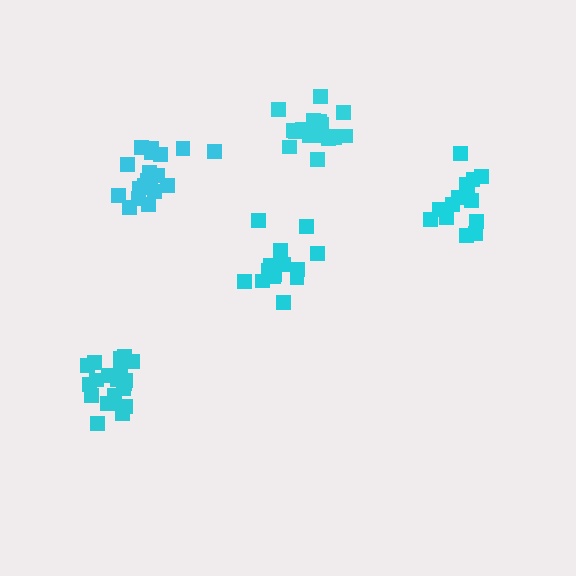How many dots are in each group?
Group 1: 18 dots, Group 2: 20 dots, Group 3: 14 dots, Group 4: 14 dots, Group 5: 19 dots (85 total).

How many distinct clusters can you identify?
There are 5 distinct clusters.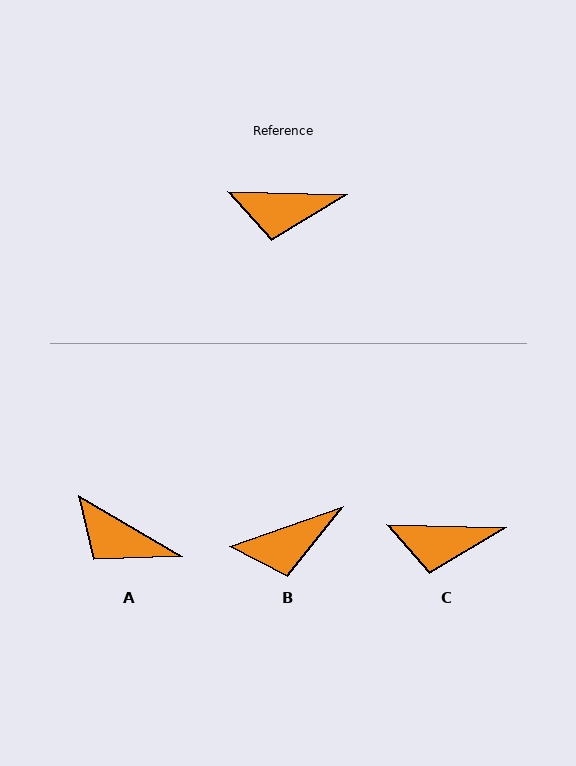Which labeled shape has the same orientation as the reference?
C.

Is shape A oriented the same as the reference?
No, it is off by about 29 degrees.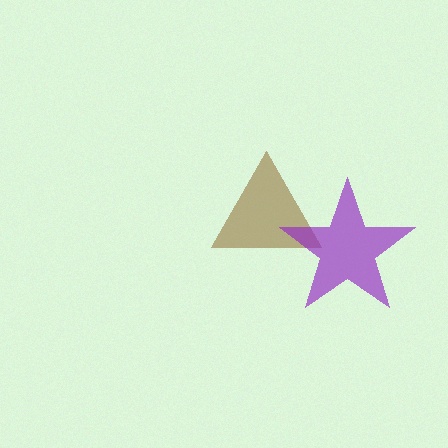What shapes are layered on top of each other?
The layered shapes are: a brown triangle, a purple star.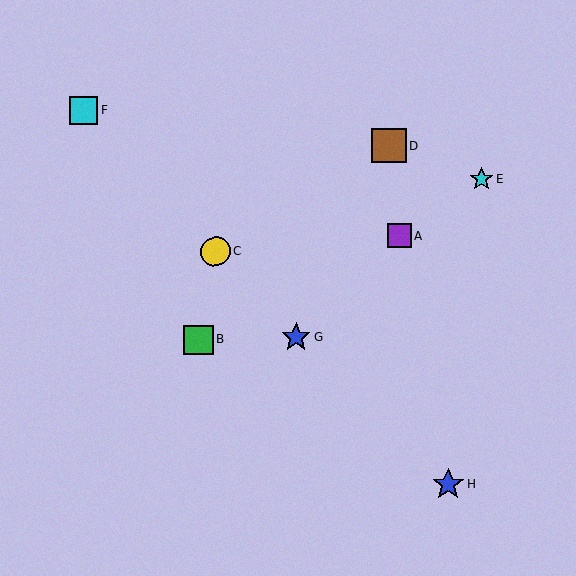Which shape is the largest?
The brown square (labeled D) is the largest.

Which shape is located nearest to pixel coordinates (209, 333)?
The green square (labeled B) at (199, 339) is nearest to that location.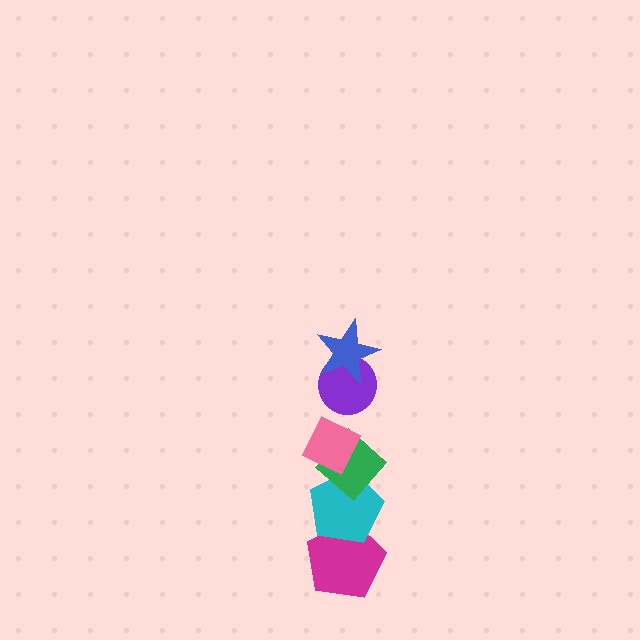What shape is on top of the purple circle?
The blue star is on top of the purple circle.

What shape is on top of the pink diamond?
The purple circle is on top of the pink diamond.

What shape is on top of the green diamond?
The pink diamond is on top of the green diamond.